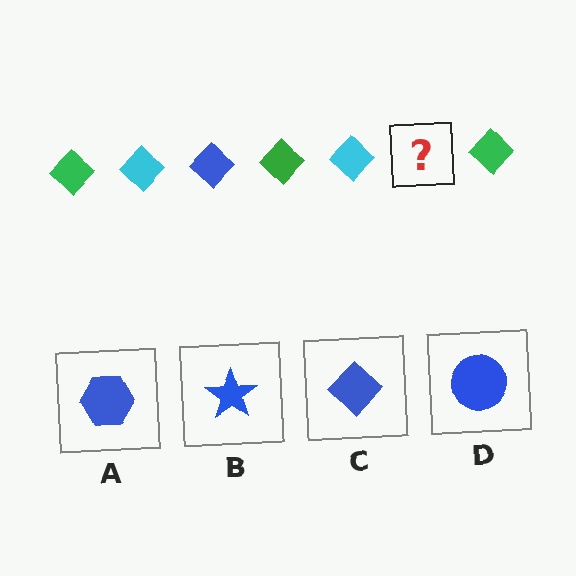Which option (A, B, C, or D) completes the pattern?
C.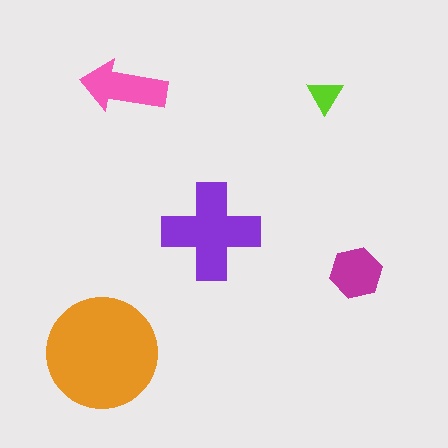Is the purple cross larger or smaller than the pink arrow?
Larger.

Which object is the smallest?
The lime triangle.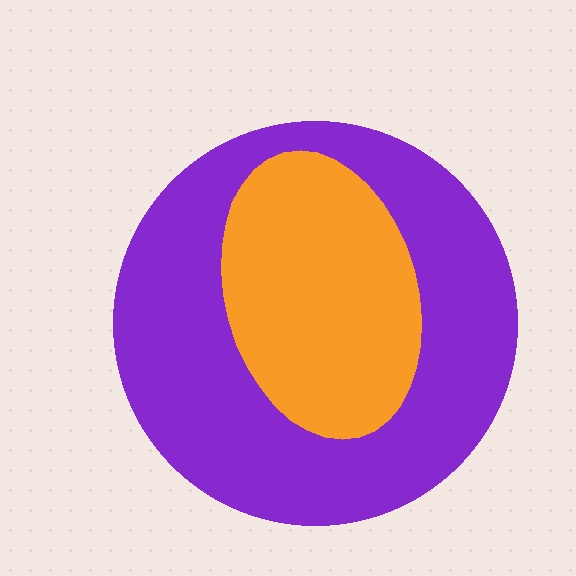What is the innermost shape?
The orange ellipse.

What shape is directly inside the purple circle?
The orange ellipse.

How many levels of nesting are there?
2.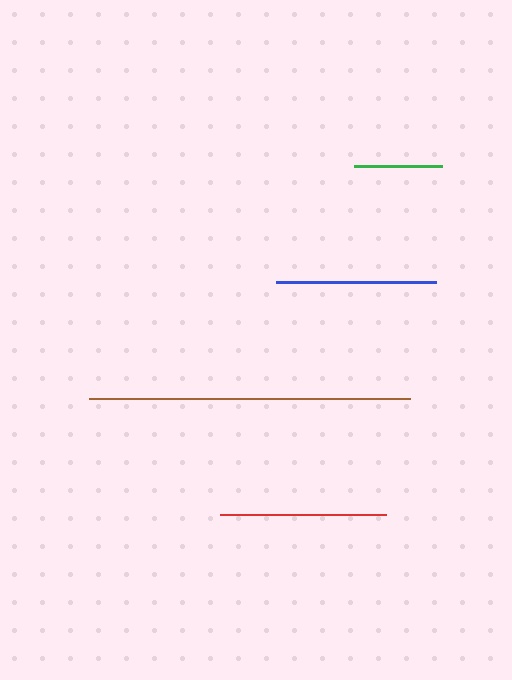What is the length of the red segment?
The red segment is approximately 165 pixels long.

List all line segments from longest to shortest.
From longest to shortest: brown, red, blue, green.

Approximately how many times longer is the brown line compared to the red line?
The brown line is approximately 1.9 times the length of the red line.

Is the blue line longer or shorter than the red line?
The red line is longer than the blue line.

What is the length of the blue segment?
The blue segment is approximately 160 pixels long.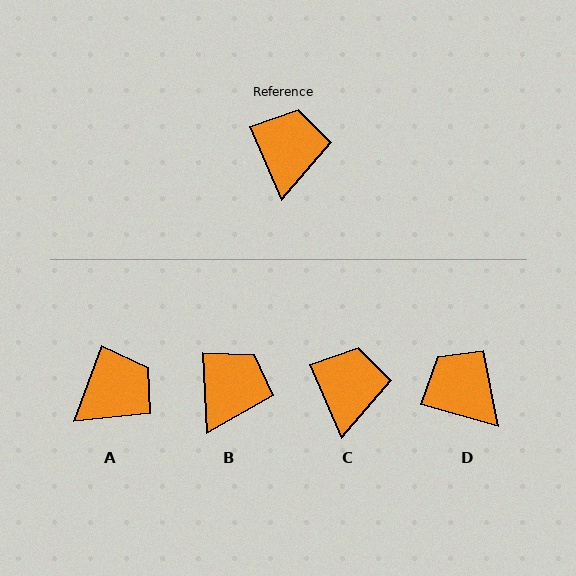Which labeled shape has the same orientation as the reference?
C.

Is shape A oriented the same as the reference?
No, it is off by about 43 degrees.